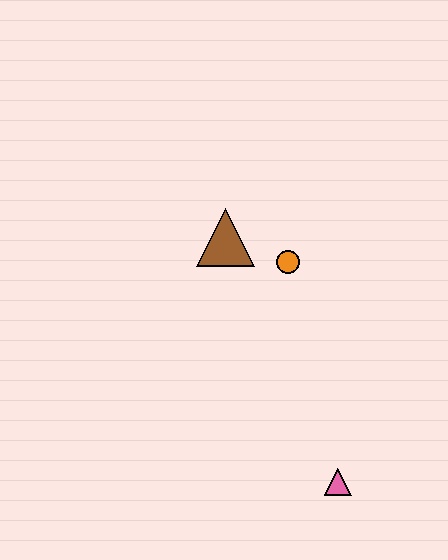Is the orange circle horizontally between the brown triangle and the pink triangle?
Yes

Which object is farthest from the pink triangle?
The brown triangle is farthest from the pink triangle.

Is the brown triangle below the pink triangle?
No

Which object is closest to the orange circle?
The brown triangle is closest to the orange circle.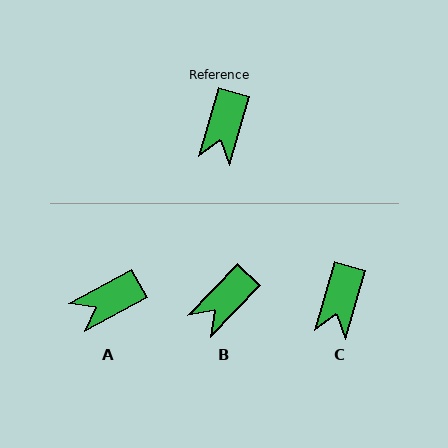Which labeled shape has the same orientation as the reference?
C.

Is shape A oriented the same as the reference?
No, it is off by about 46 degrees.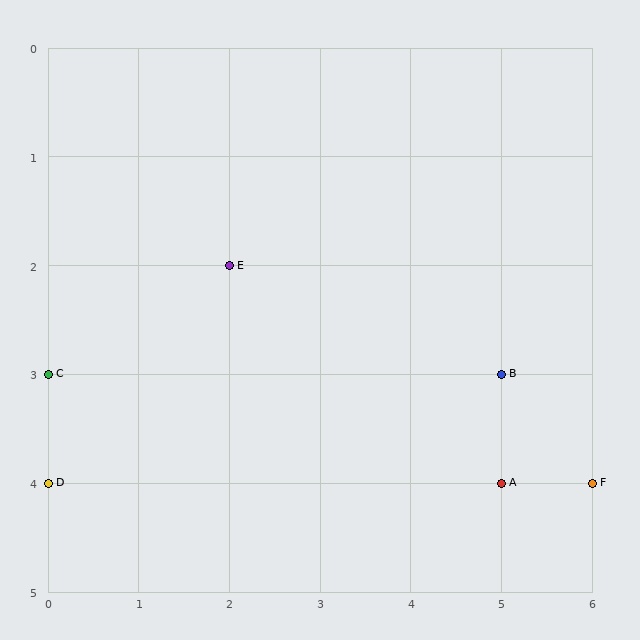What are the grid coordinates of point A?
Point A is at grid coordinates (5, 4).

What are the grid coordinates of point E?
Point E is at grid coordinates (2, 2).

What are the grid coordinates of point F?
Point F is at grid coordinates (6, 4).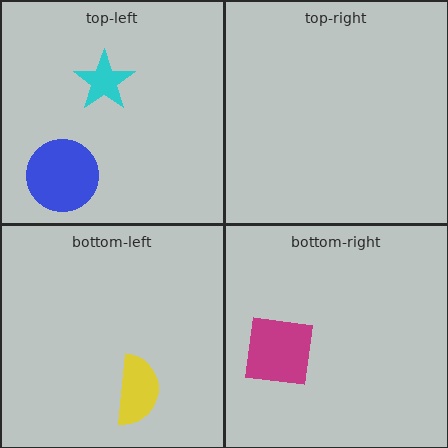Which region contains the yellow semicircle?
The bottom-left region.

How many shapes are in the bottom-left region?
1.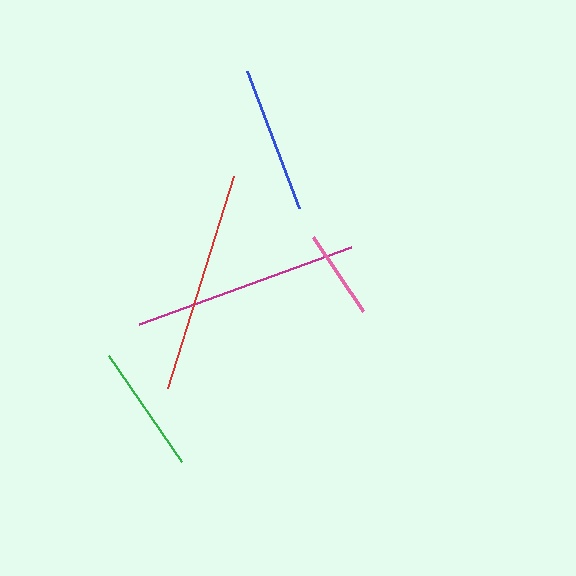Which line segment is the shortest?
The pink line is the shortest at approximately 90 pixels.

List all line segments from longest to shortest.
From longest to shortest: magenta, red, blue, green, pink.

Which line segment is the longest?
The magenta line is the longest at approximately 226 pixels.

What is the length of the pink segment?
The pink segment is approximately 90 pixels long.